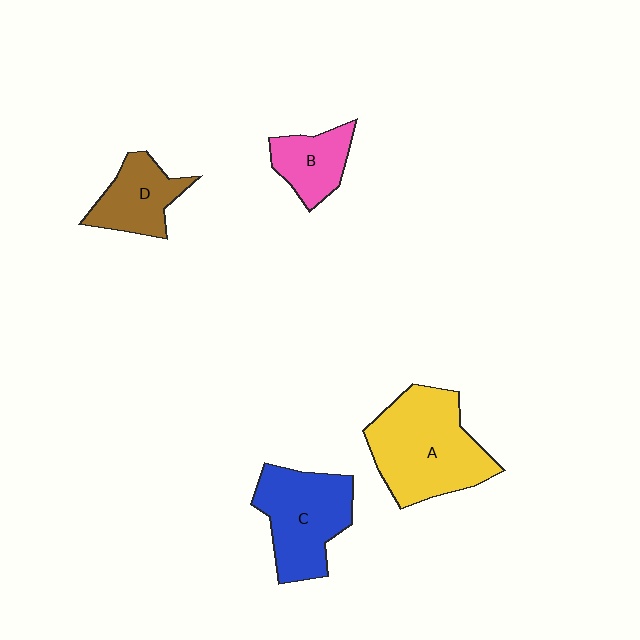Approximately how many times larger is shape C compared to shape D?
Approximately 1.6 times.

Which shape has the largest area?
Shape A (yellow).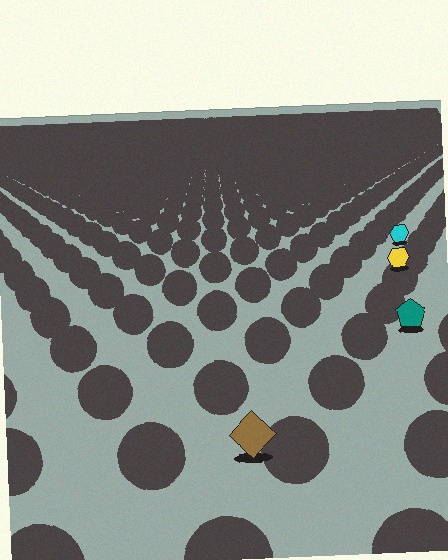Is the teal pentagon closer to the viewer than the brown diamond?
No. The brown diamond is closer — you can tell from the texture gradient: the ground texture is coarser near it.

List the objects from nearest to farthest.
From nearest to farthest: the brown diamond, the teal pentagon, the yellow hexagon, the cyan hexagon.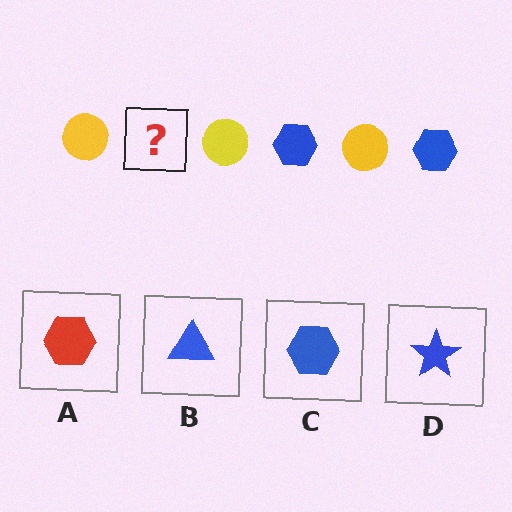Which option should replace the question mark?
Option C.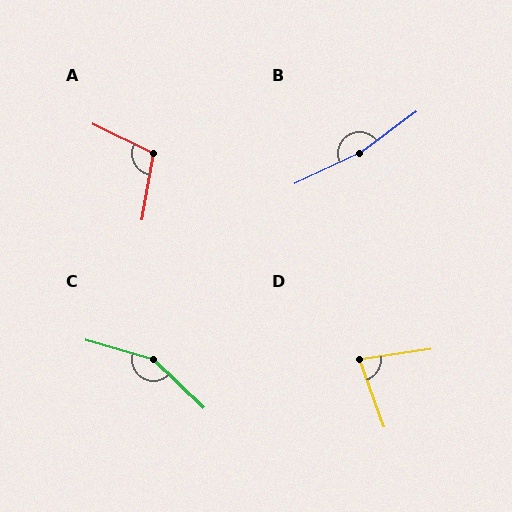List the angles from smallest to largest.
D (78°), A (107°), C (152°), B (169°).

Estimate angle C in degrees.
Approximately 152 degrees.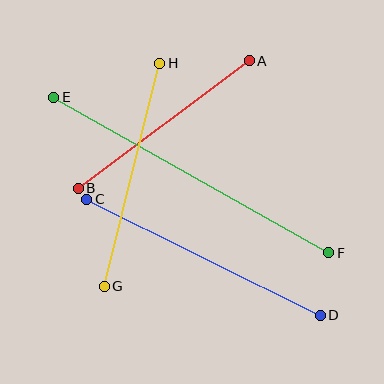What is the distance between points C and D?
The distance is approximately 261 pixels.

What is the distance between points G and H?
The distance is approximately 230 pixels.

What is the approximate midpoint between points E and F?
The midpoint is at approximately (191, 175) pixels.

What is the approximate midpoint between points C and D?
The midpoint is at approximately (203, 257) pixels.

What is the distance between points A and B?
The distance is approximately 214 pixels.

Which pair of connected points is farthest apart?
Points E and F are farthest apart.